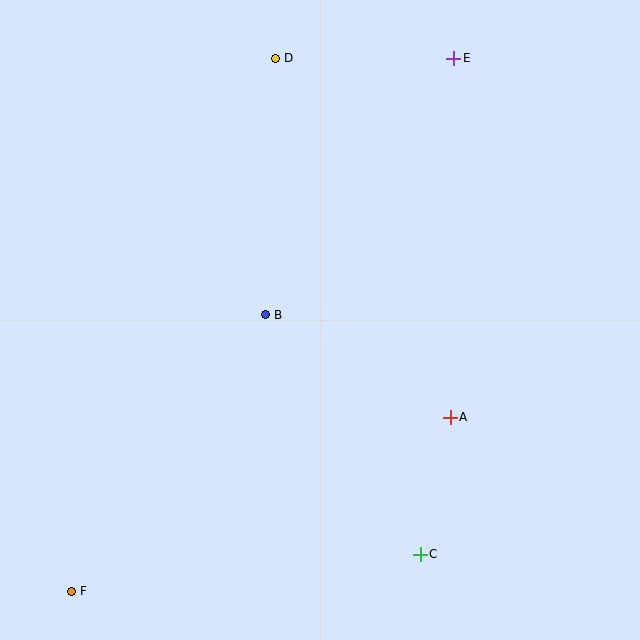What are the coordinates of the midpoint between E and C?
The midpoint between E and C is at (437, 306).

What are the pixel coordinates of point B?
Point B is at (265, 315).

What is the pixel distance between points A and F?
The distance between A and F is 417 pixels.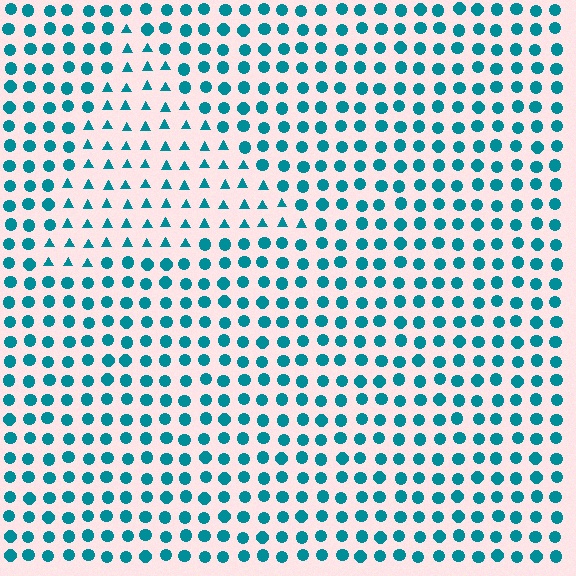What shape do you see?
I see a triangle.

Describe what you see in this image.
The image is filled with small teal elements arranged in a uniform grid. A triangle-shaped region contains triangles, while the surrounding area contains circles. The boundary is defined purely by the change in element shape.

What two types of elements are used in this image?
The image uses triangles inside the triangle region and circles outside it.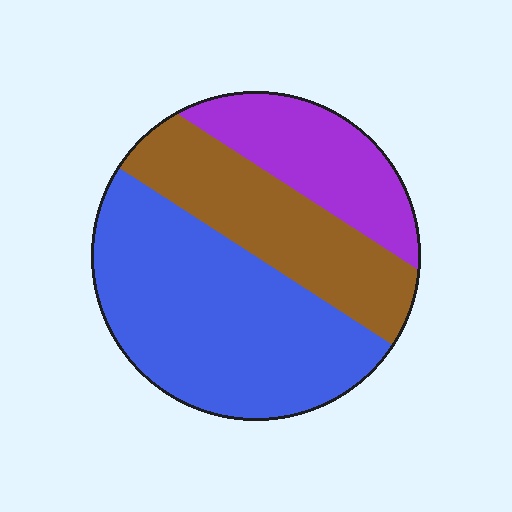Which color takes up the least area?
Purple, at roughly 20%.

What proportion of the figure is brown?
Brown covers 29% of the figure.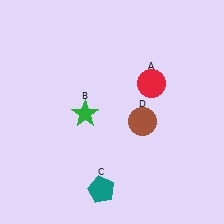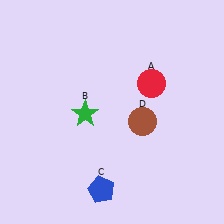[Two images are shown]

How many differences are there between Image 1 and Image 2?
There is 1 difference between the two images.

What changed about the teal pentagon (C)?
In Image 1, C is teal. In Image 2, it changed to blue.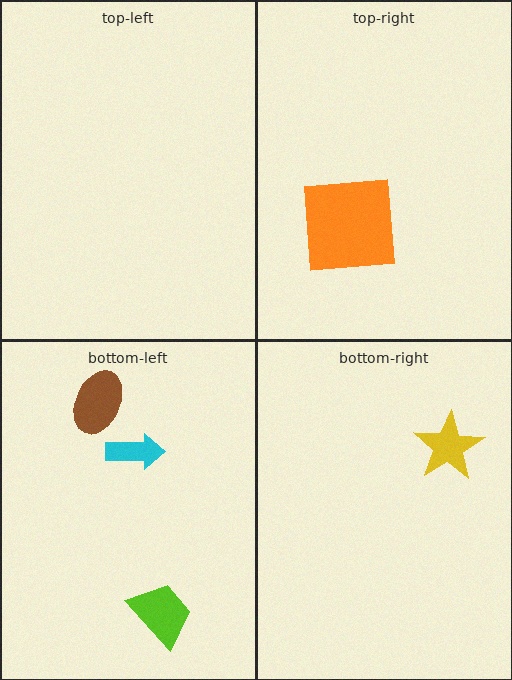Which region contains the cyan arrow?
The bottom-left region.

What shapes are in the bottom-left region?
The lime trapezoid, the cyan arrow, the brown ellipse.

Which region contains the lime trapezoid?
The bottom-left region.